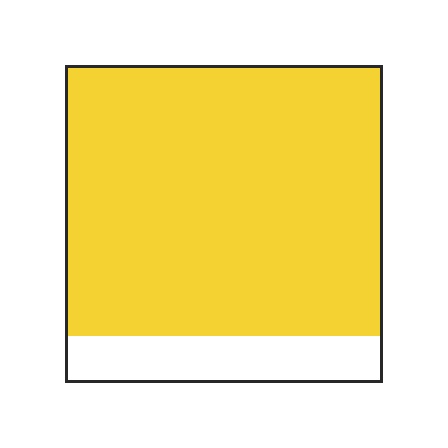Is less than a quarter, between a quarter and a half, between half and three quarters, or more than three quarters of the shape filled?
More than three quarters.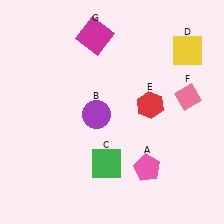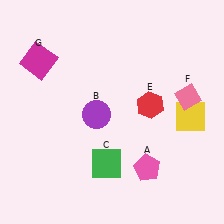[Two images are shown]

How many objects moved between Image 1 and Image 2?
2 objects moved between the two images.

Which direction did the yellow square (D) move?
The yellow square (D) moved down.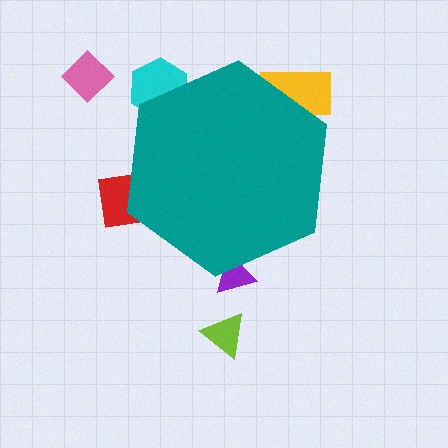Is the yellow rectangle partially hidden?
Yes, the yellow rectangle is partially hidden behind the teal hexagon.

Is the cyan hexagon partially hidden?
Yes, the cyan hexagon is partially hidden behind the teal hexagon.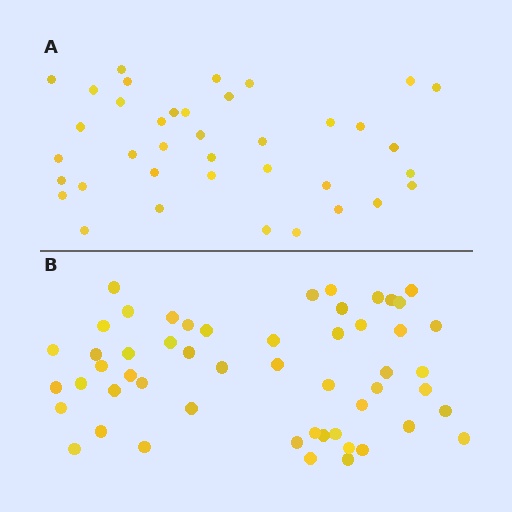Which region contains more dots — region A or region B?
Region B (the bottom region) has more dots.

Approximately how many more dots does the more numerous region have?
Region B has approximately 15 more dots than region A.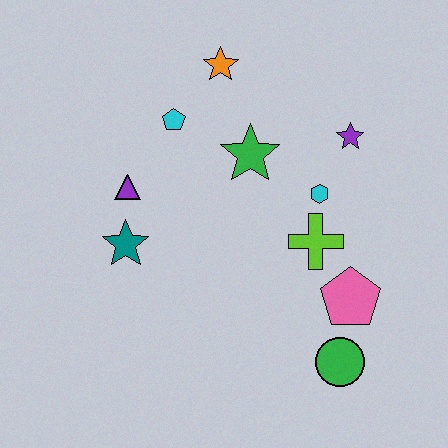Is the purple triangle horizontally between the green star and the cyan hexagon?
No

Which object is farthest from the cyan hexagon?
The teal star is farthest from the cyan hexagon.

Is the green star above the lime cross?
Yes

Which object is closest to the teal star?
The purple triangle is closest to the teal star.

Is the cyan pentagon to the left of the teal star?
No